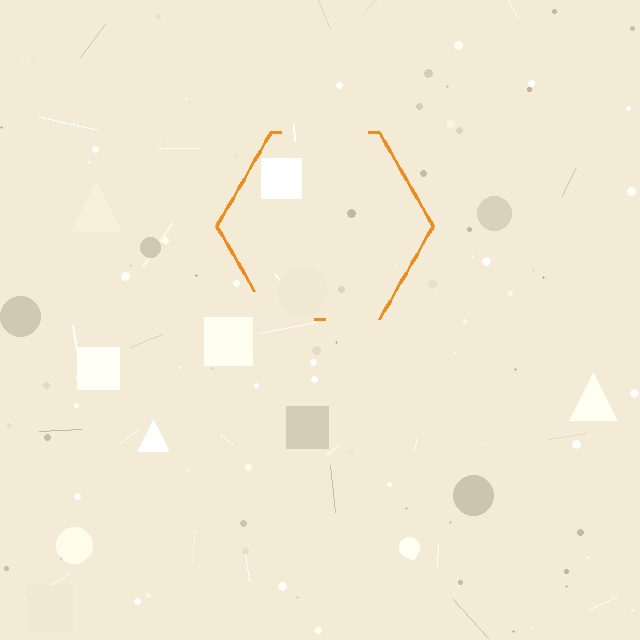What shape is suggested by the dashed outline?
The dashed outline suggests a hexagon.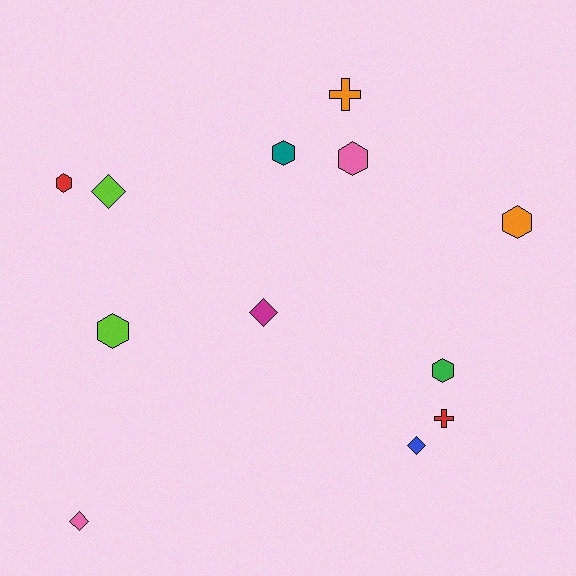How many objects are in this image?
There are 12 objects.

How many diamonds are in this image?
There are 4 diamonds.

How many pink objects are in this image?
There are 2 pink objects.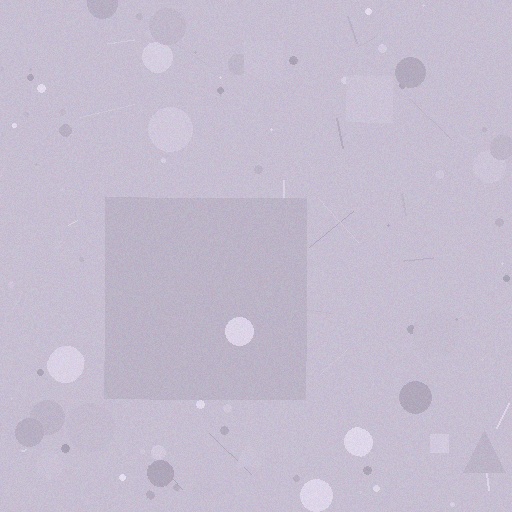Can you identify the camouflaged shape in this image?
The camouflaged shape is a square.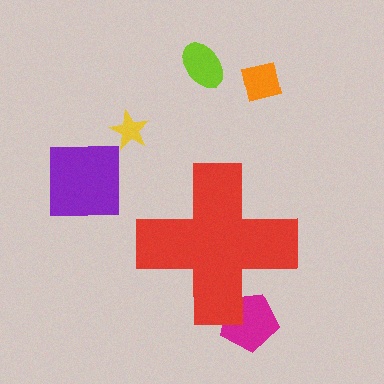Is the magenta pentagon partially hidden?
Yes, the magenta pentagon is partially hidden behind the red cross.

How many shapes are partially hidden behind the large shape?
1 shape is partially hidden.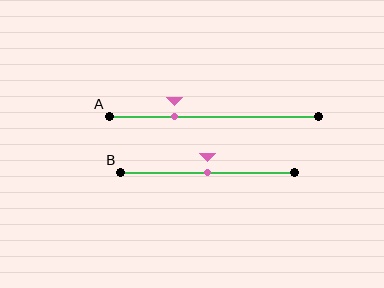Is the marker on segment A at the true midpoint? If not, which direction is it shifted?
No, the marker on segment A is shifted to the left by about 19% of the segment length.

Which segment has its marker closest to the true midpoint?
Segment B has its marker closest to the true midpoint.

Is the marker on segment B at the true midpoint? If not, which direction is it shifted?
Yes, the marker on segment B is at the true midpoint.